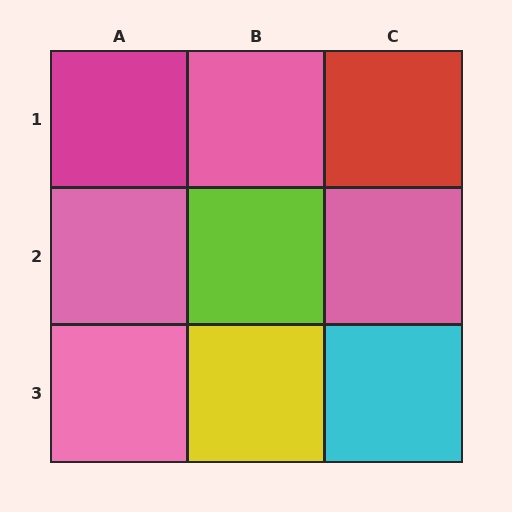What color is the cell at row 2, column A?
Pink.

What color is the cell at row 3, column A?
Pink.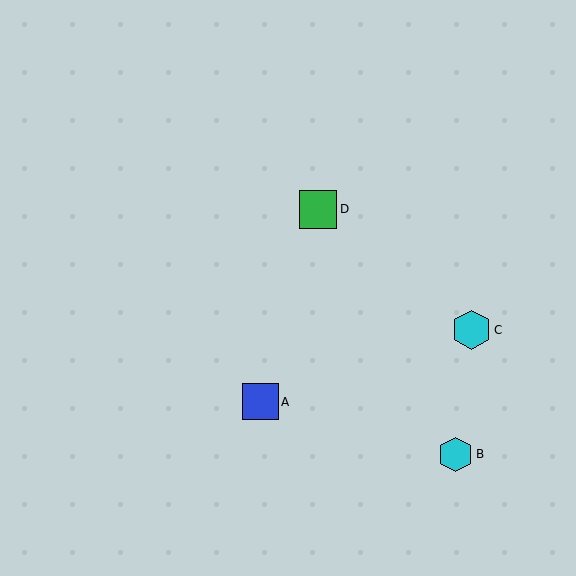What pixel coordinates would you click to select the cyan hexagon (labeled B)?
Click at (455, 454) to select the cyan hexagon B.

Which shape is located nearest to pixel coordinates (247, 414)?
The blue square (labeled A) at (260, 402) is nearest to that location.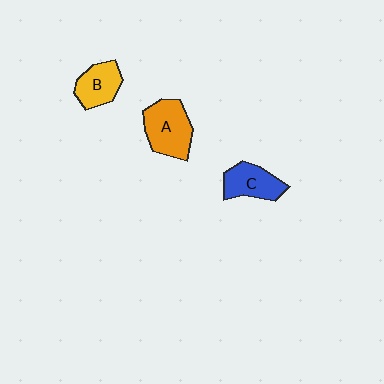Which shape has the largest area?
Shape A (orange).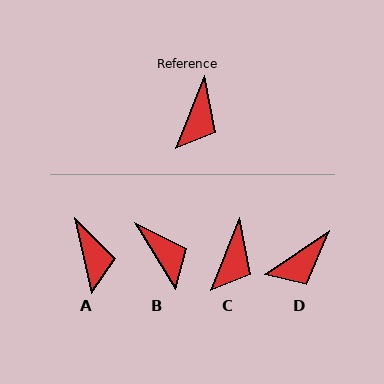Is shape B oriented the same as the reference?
No, it is off by about 53 degrees.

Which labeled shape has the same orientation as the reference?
C.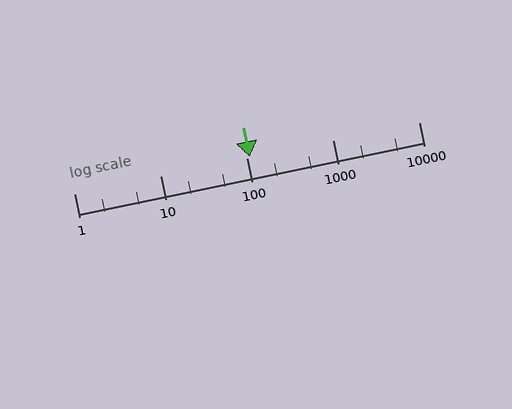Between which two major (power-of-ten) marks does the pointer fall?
The pointer is between 100 and 1000.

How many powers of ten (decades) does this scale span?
The scale spans 4 decades, from 1 to 10000.